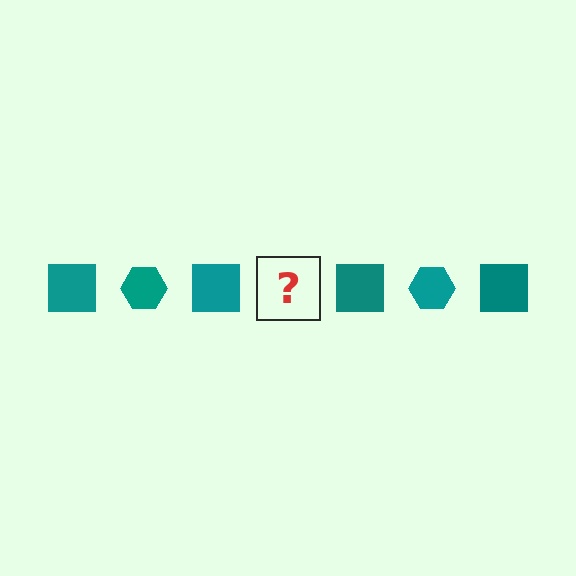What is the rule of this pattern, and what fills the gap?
The rule is that the pattern cycles through square, hexagon shapes in teal. The gap should be filled with a teal hexagon.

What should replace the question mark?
The question mark should be replaced with a teal hexagon.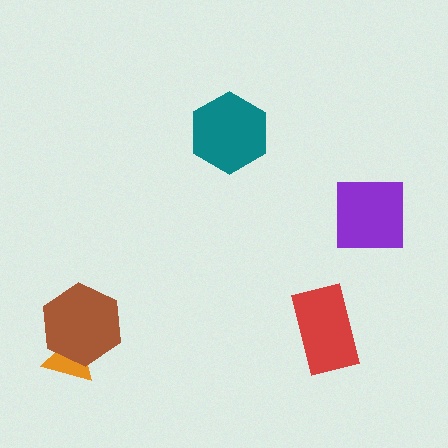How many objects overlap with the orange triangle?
1 object overlaps with the orange triangle.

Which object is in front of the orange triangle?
The brown hexagon is in front of the orange triangle.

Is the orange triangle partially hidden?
Yes, it is partially covered by another shape.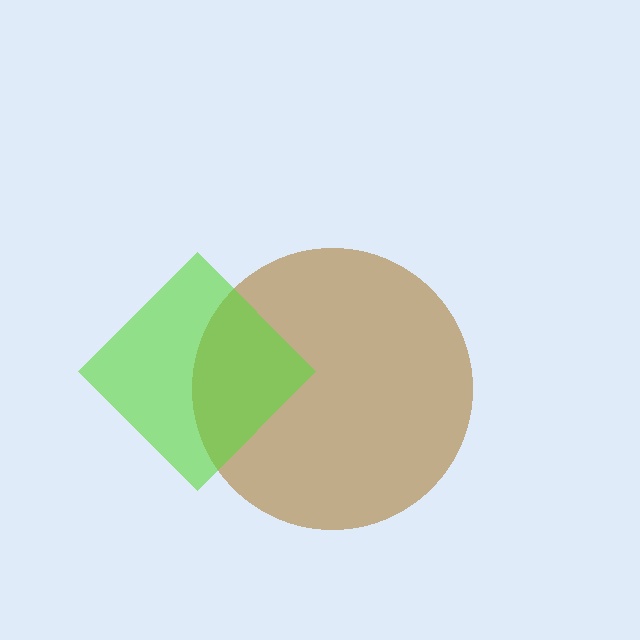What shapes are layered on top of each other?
The layered shapes are: a brown circle, a lime diamond.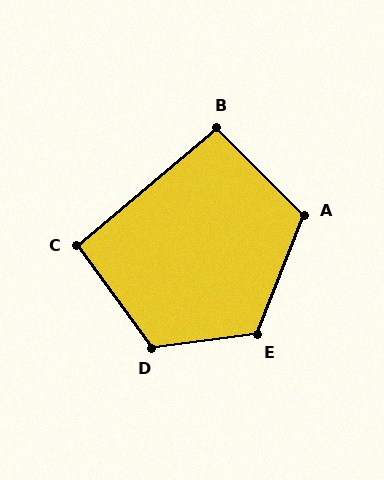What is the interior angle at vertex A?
Approximately 114 degrees (obtuse).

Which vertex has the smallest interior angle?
C, at approximately 94 degrees.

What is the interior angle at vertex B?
Approximately 95 degrees (approximately right).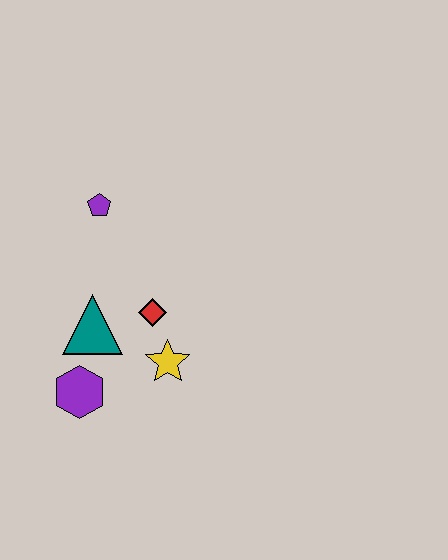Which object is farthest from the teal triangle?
The purple pentagon is farthest from the teal triangle.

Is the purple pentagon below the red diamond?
No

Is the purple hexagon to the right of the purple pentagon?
No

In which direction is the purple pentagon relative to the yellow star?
The purple pentagon is above the yellow star.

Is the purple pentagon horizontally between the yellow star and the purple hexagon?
Yes